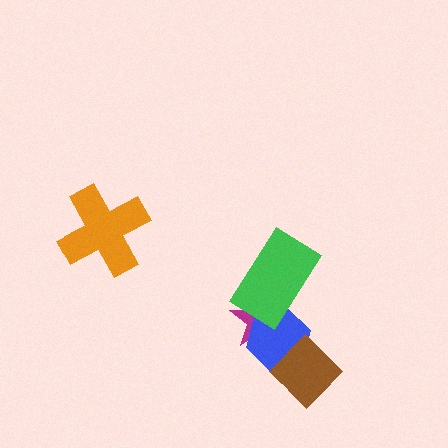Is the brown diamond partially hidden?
No, no other shape covers it.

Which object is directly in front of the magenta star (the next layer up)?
The blue hexagon is directly in front of the magenta star.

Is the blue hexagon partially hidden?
Yes, it is partially covered by another shape.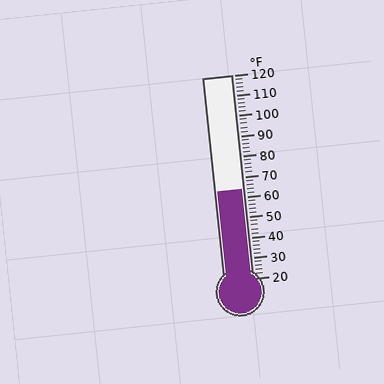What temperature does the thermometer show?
The thermometer shows approximately 64°F.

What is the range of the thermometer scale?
The thermometer scale ranges from 20°F to 120°F.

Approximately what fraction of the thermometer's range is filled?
The thermometer is filled to approximately 45% of its range.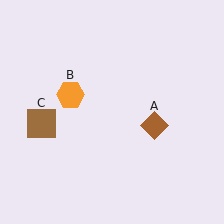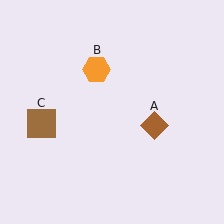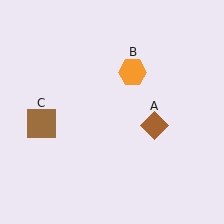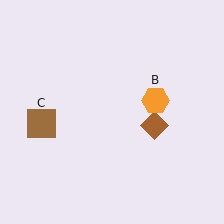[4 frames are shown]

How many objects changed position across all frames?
1 object changed position: orange hexagon (object B).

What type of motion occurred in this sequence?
The orange hexagon (object B) rotated clockwise around the center of the scene.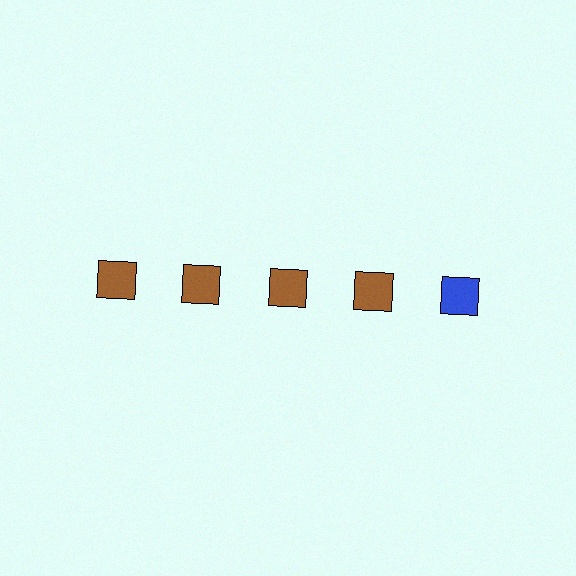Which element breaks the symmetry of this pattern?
The blue square in the top row, rightmost column breaks the symmetry. All other shapes are brown squares.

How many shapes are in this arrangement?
There are 5 shapes arranged in a grid pattern.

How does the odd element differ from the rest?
It has a different color: blue instead of brown.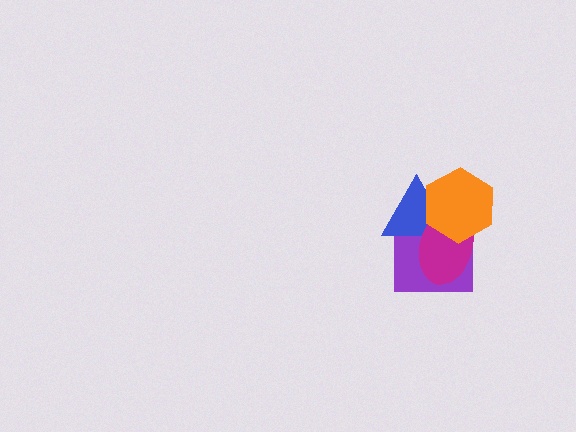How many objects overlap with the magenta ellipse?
3 objects overlap with the magenta ellipse.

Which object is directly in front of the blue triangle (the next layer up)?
The magenta ellipse is directly in front of the blue triangle.